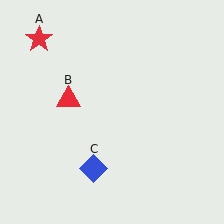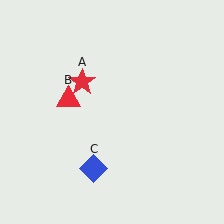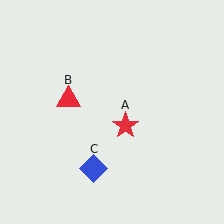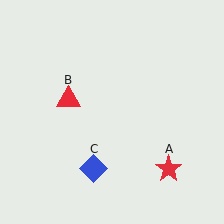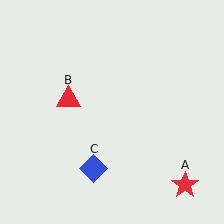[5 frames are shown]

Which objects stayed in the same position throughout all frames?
Red triangle (object B) and blue diamond (object C) remained stationary.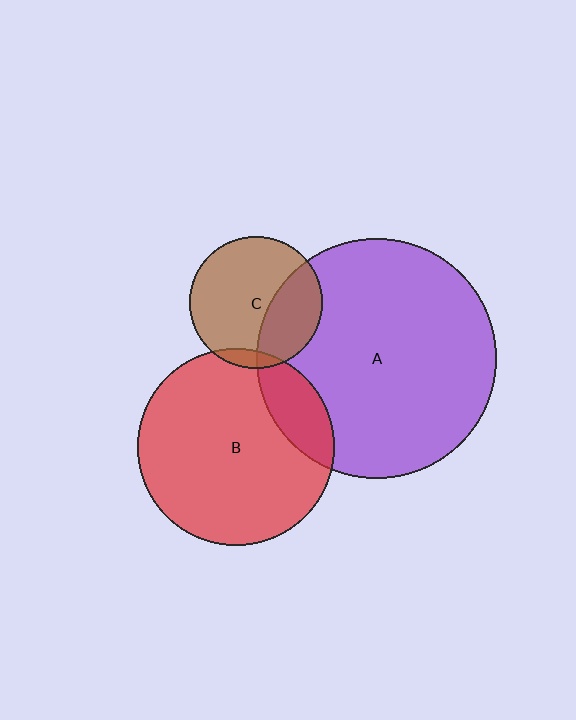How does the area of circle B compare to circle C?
Approximately 2.2 times.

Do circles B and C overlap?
Yes.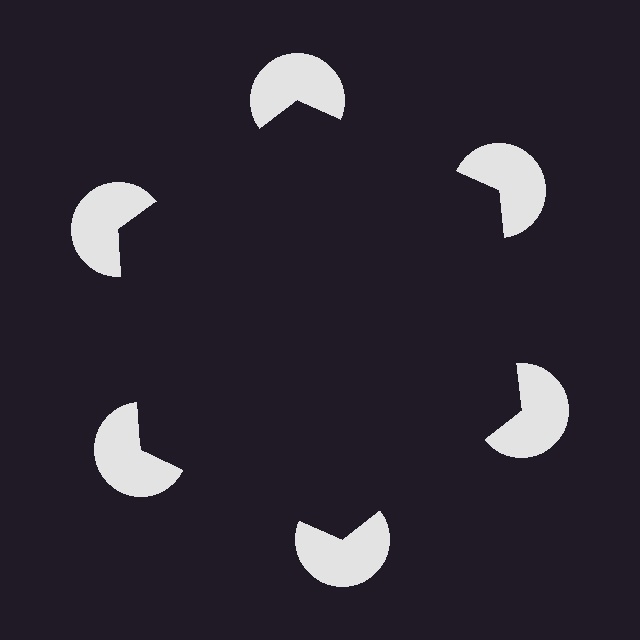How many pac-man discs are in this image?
There are 6 — one at each vertex of the illusory hexagon.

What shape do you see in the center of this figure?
An illusory hexagon — its edges are inferred from the aligned wedge cuts in the pac-man discs, not physically drawn.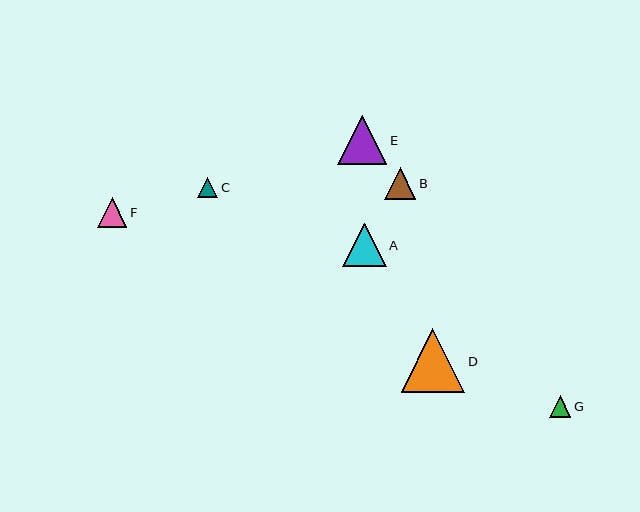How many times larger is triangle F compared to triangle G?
Triangle F is approximately 1.4 times the size of triangle G.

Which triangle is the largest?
Triangle D is the largest with a size of approximately 63 pixels.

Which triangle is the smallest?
Triangle C is the smallest with a size of approximately 20 pixels.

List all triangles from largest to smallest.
From largest to smallest: D, E, A, B, F, G, C.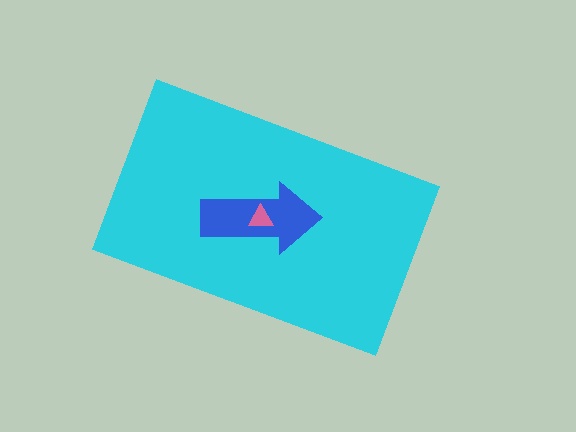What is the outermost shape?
The cyan rectangle.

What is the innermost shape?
The pink triangle.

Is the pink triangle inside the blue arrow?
Yes.